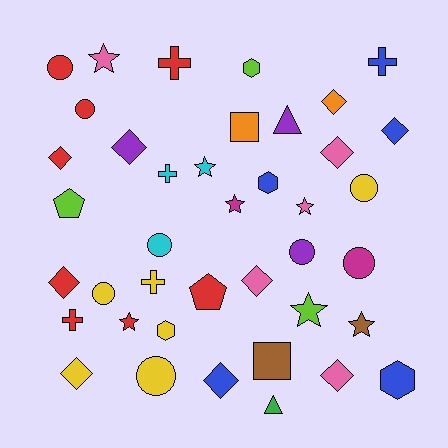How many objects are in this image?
There are 40 objects.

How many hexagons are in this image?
There are 4 hexagons.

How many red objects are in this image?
There are 8 red objects.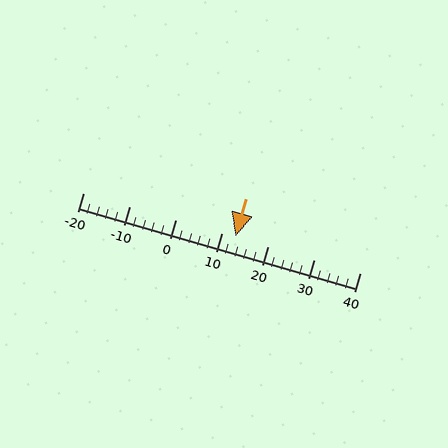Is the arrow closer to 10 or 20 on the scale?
The arrow is closer to 10.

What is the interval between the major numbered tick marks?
The major tick marks are spaced 10 units apart.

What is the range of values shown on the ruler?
The ruler shows values from -20 to 40.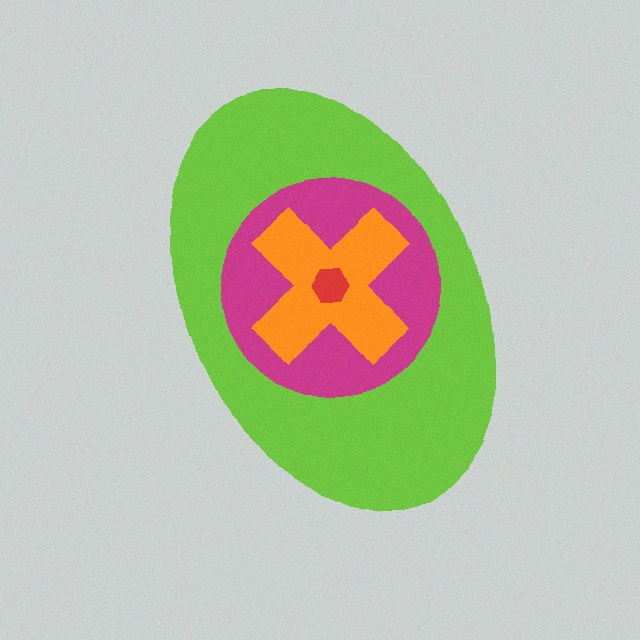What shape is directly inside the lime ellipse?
The magenta circle.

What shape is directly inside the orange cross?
The red hexagon.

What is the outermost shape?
The lime ellipse.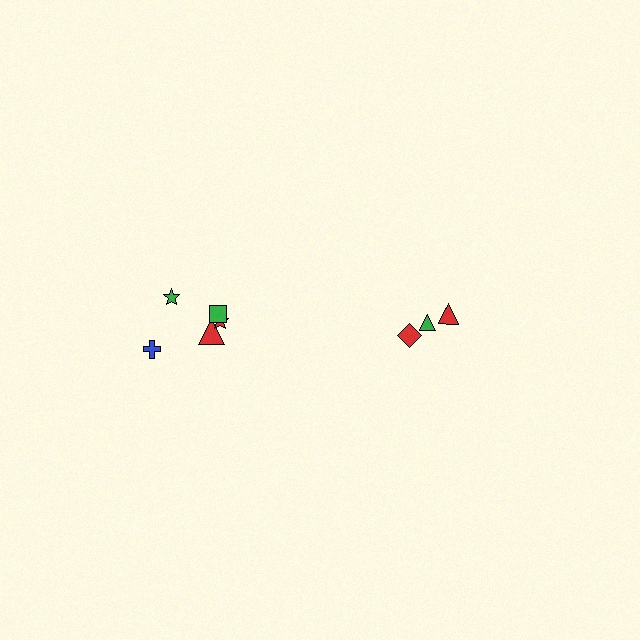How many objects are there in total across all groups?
There are 8 objects.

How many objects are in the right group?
There are 3 objects.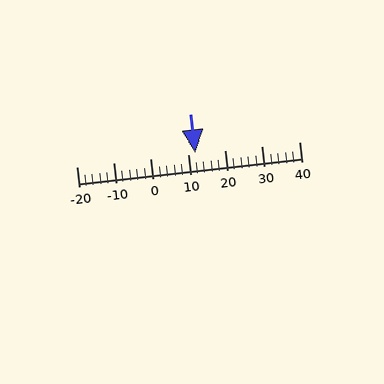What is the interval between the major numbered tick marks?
The major tick marks are spaced 10 units apart.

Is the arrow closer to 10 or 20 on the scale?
The arrow is closer to 10.